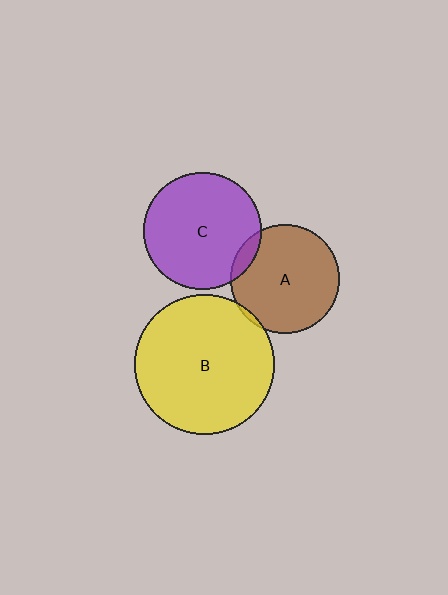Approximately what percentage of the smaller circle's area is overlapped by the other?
Approximately 10%.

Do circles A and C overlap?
Yes.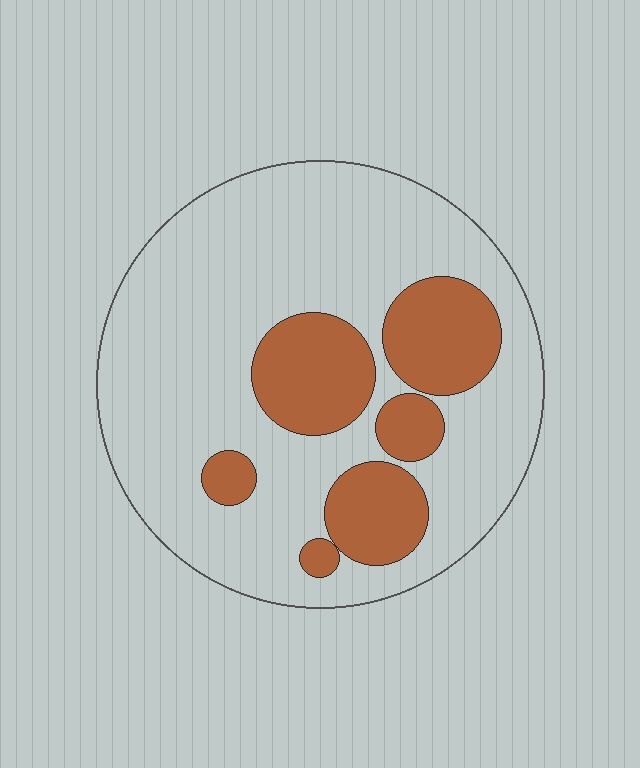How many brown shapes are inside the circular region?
6.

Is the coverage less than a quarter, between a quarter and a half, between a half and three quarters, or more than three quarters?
Between a quarter and a half.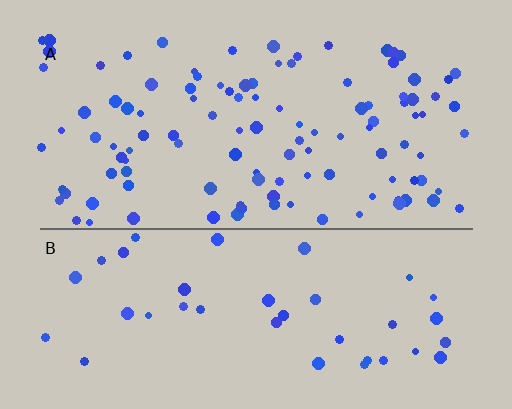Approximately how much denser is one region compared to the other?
Approximately 2.7× — region A over region B.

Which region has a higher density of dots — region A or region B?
A (the top).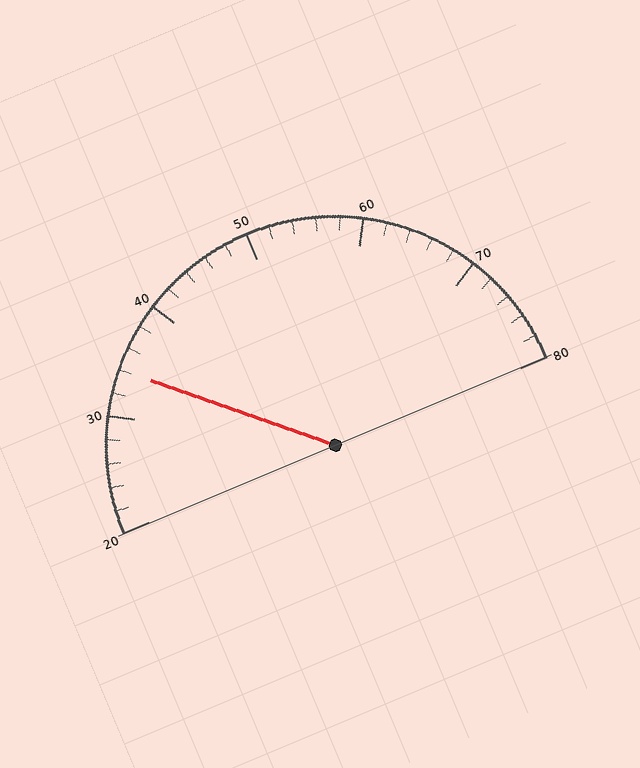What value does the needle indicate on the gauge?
The needle indicates approximately 34.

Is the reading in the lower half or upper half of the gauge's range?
The reading is in the lower half of the range (20 to 80).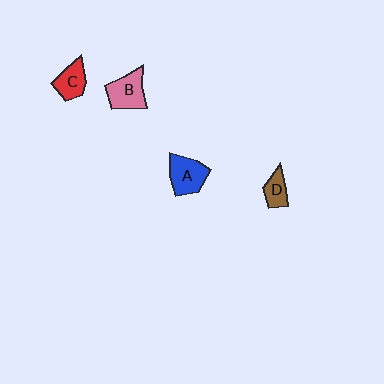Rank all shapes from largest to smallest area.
From largest to smallest: B (pink), A (blue), C (red), D (brown).